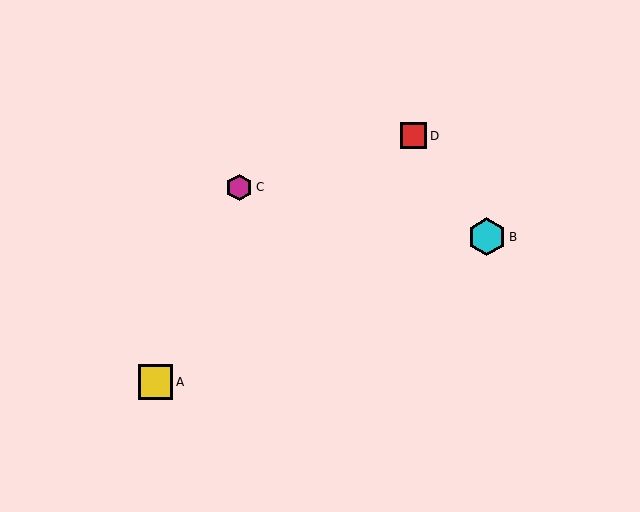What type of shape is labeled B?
Shape B is a cyan hexagon.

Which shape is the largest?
The cyan hexagon (labeled B) is the largest.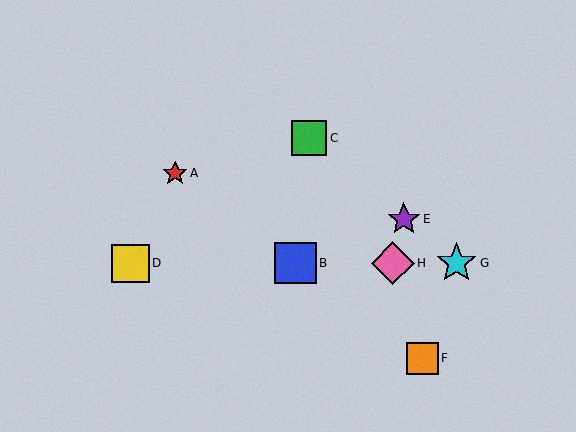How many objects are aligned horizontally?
4 objects (B, D, G, H) are aligned horizontally.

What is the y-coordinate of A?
Object A is at y≈173.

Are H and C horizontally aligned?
No, H is at y≈263 and C is at y≈138.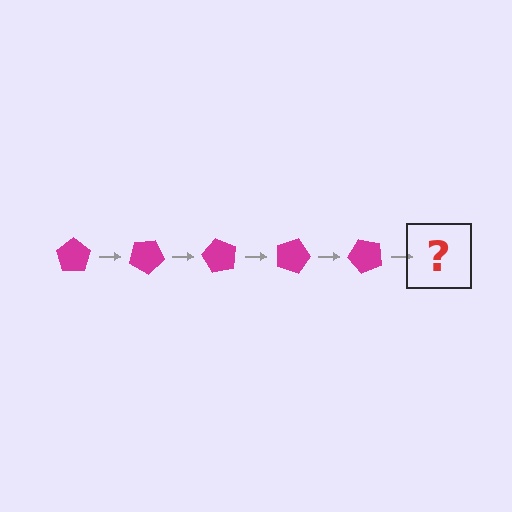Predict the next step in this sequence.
The next step is a magenta pentagon rotated 150 degrees.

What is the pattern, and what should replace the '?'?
The pattern is that the pentagon rotates 30 degrees each step. The '?' should be a magenta pentagon rotated 150 degrees.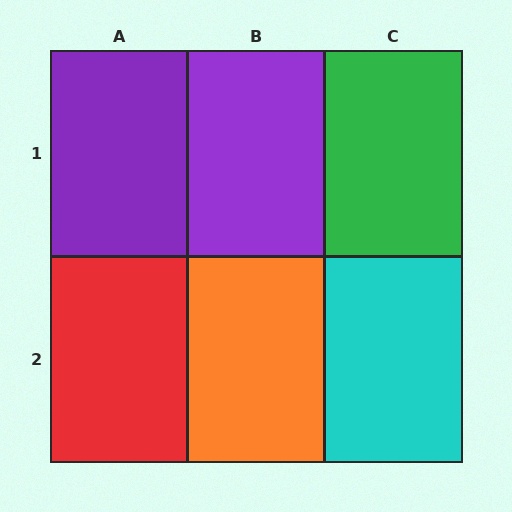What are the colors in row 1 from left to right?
Purple, purple, green.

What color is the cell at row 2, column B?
Orange.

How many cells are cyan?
1 cell is cyan.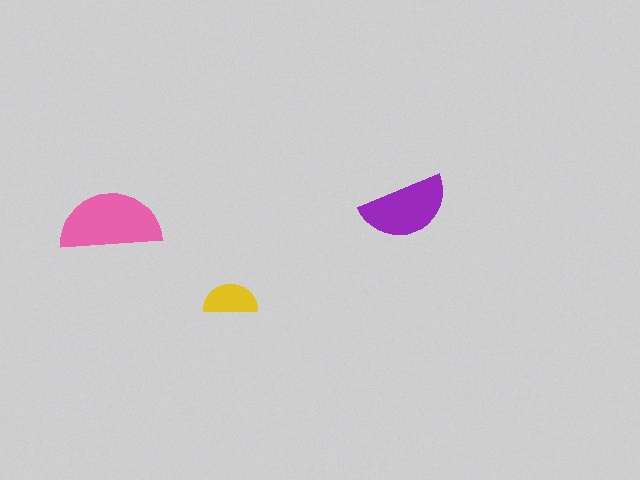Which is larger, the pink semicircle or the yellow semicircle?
The pink one.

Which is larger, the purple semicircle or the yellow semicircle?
The purple one.